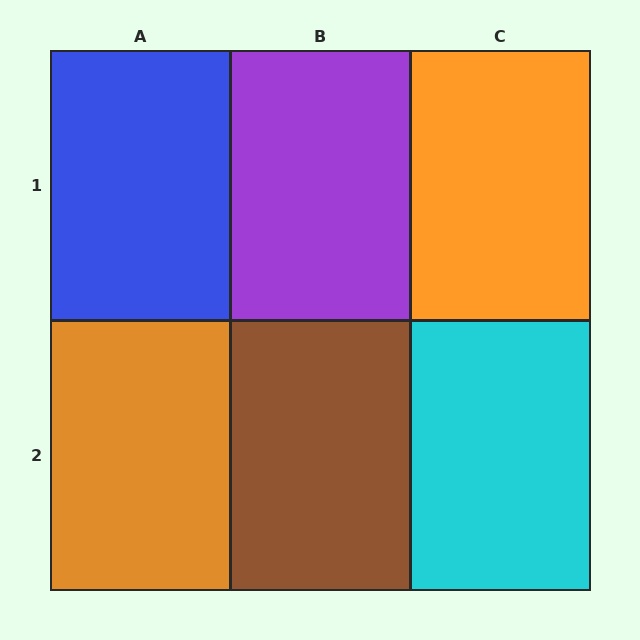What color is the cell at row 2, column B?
Brown.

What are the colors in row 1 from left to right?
Blue, purple, orange.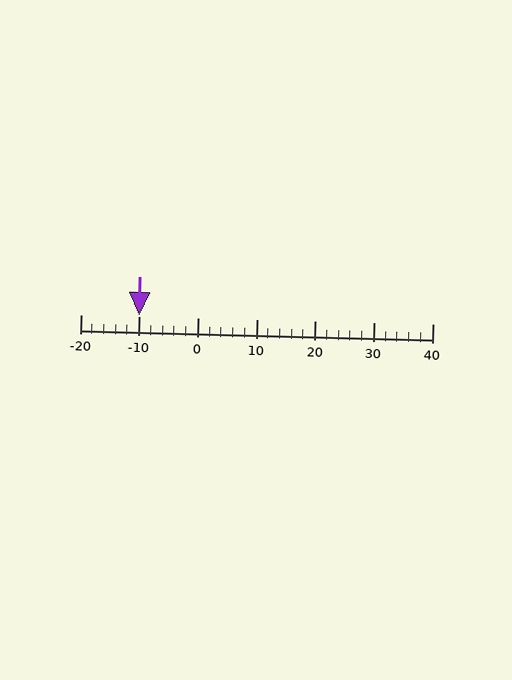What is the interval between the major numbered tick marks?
The major tick marks are spaced 10 units apart.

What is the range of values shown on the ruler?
The ruler shows values from -20 to 40.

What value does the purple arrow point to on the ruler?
The purple arrow points to approximately -10.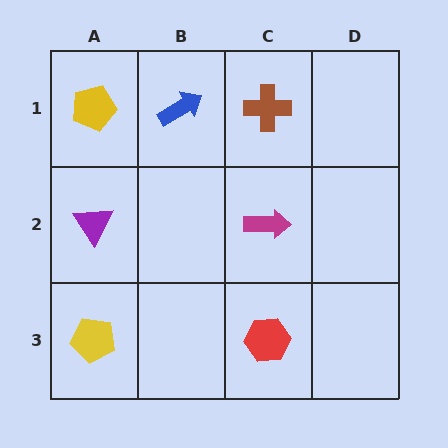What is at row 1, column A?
A yellow pentagon.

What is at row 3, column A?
A yellow pentagon.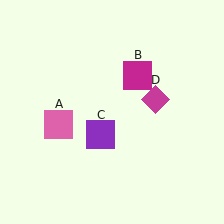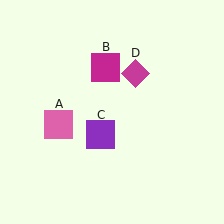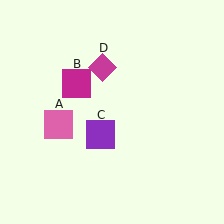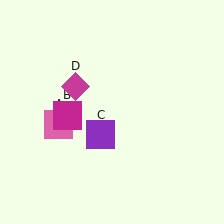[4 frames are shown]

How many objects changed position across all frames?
2 objects changed position: magenta square (object B), magenta diamond (object D).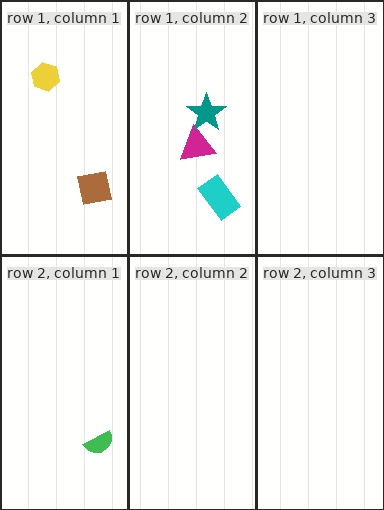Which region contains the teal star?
The row 1, column 2 region.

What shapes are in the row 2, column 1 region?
The green semicircle.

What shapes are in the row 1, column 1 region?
The brown square, the yellow hexagon.